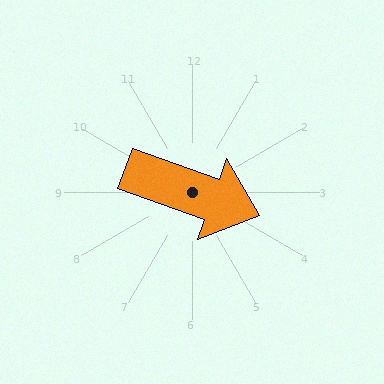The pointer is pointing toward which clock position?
Roughly 4 o'clock.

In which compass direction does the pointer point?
East.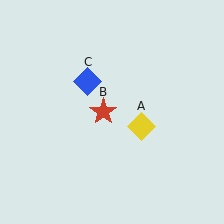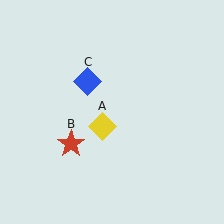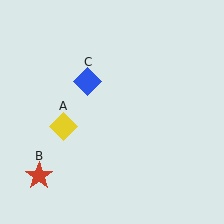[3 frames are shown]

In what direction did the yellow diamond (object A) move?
The yellow diamond (object A) moved left.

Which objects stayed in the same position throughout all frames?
Blue diamond (object C) remained stationary.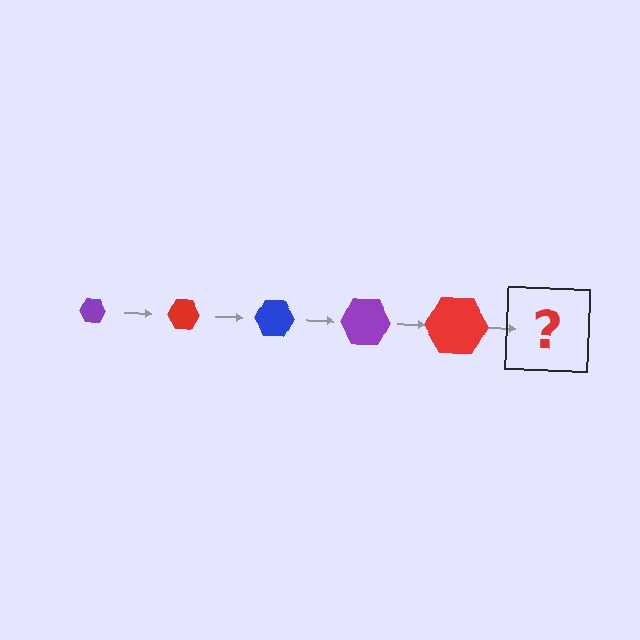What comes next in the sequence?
The next element should be a blue hexagon, larger than the previous one.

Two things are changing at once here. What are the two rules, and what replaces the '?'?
The two rules are that the hexagon grows larger each step and the color cycles through purple, red, and blue. The '?' should be a blue hexagon, larger than the previous one.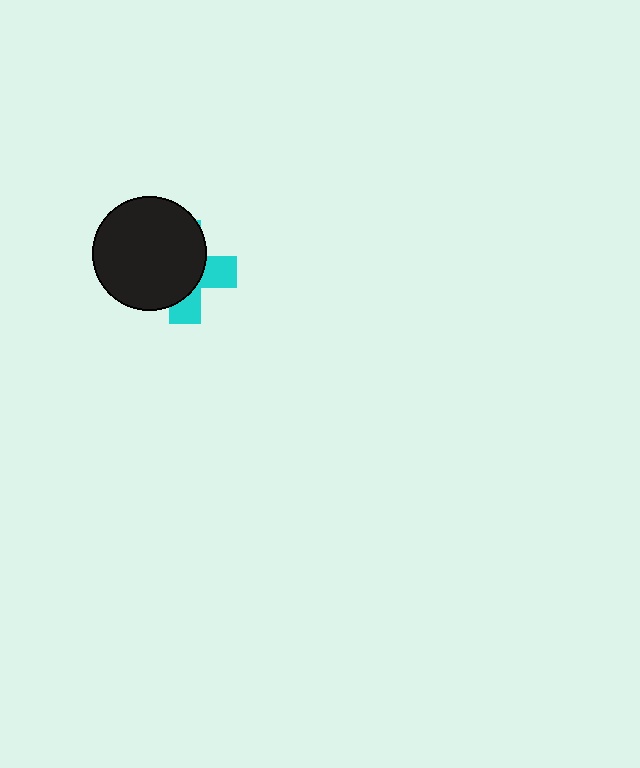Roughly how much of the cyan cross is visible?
A small part of it is visible (roughly 35%).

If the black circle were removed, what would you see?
You would see the complete cyan cross.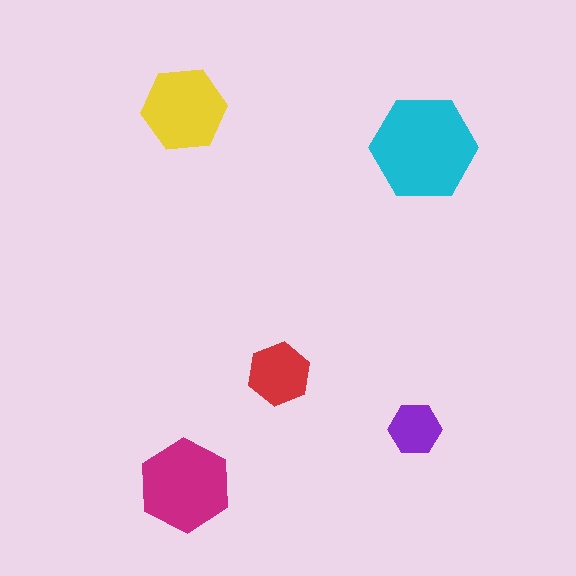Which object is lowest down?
The magenta hexagon is bottommost.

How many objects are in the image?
There are 5 objects in the image.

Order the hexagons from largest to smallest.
the cyan one, the magenta one, the yellow one, the red one, the purple one.